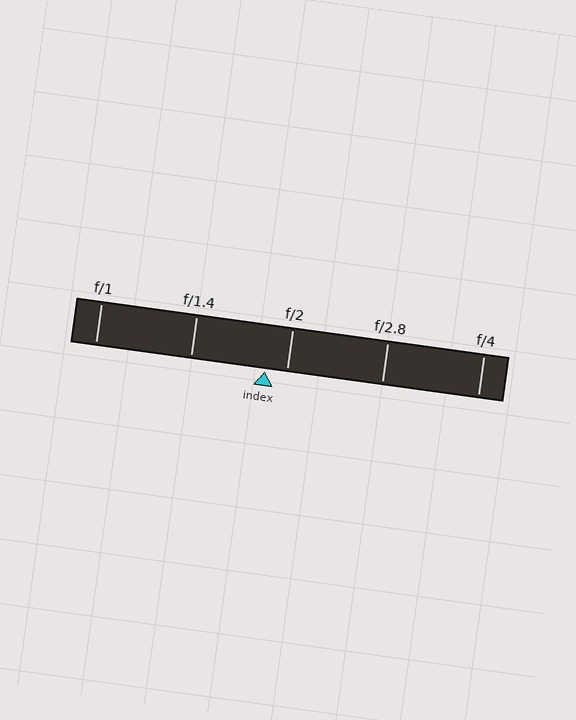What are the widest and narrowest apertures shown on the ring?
The widest aperture shown is f/1 and the narrowest is f/4.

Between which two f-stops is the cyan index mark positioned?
The index mark is between f/1.4 and f/2.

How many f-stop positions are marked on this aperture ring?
There are 5 f-stop positions marked.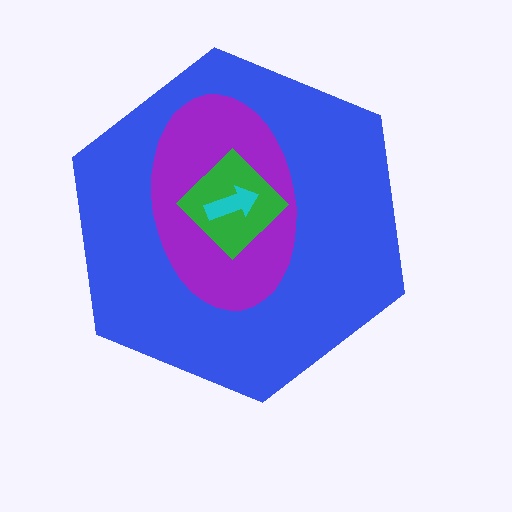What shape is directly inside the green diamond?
The cyan arrow.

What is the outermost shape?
The blue hexagon.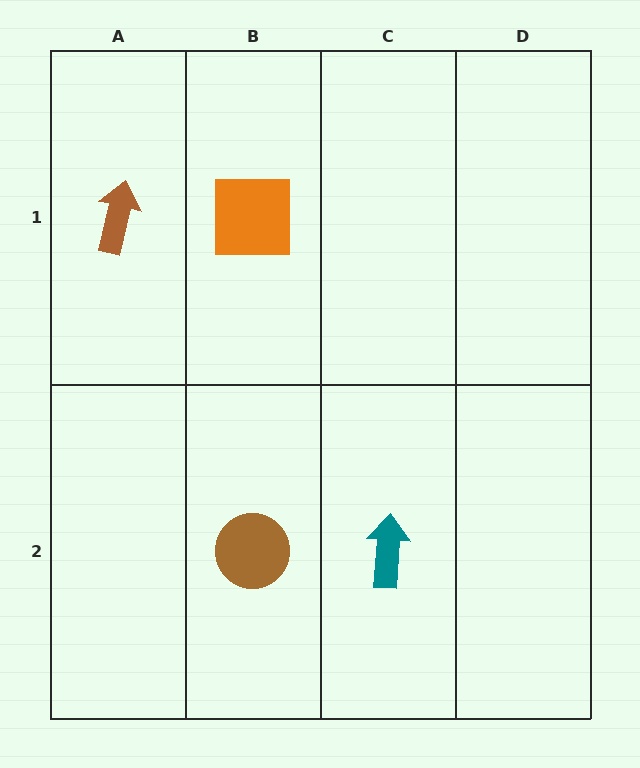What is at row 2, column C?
A teal arrow.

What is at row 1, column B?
An orange square.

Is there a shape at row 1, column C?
No, that cell is empty.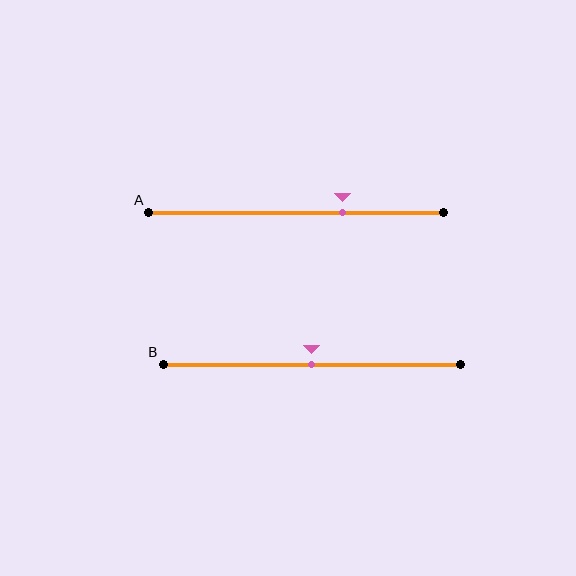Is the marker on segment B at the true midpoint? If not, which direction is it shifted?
Yes, the marker on segment B is at the true midpoint.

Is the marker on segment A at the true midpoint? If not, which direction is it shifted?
No, the marker on segment A is shifted to the right by about 16% of the segment length.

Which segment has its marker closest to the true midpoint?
Segment B has its marker closest to the true midpoint.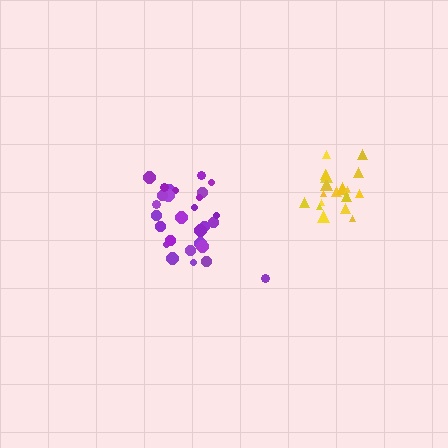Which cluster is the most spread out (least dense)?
Yellow.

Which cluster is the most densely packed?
Purple.